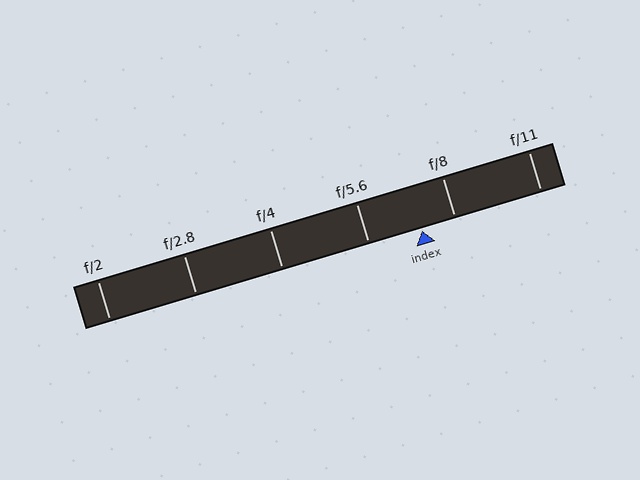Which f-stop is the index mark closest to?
The index mark is closest to f/8.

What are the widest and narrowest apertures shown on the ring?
The widest aperture shown is f/2 and the narrowest is f/11.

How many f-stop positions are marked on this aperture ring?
There are 6 f-stop positions marked.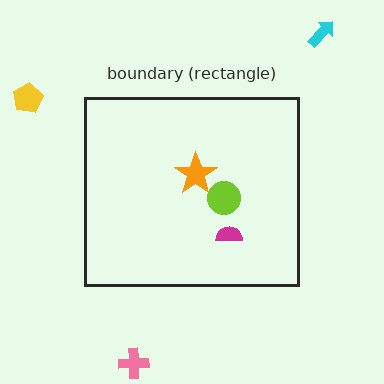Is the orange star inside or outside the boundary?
Inside.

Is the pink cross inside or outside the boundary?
Outside.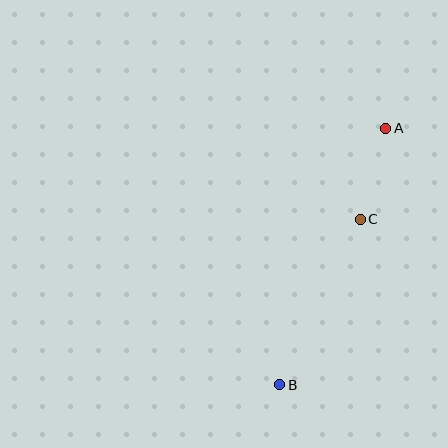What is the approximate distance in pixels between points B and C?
The distance between B and C is approximately 184 pixels.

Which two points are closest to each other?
Points A and C are closest to each other.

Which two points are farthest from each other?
Points A and B are farthest from each other.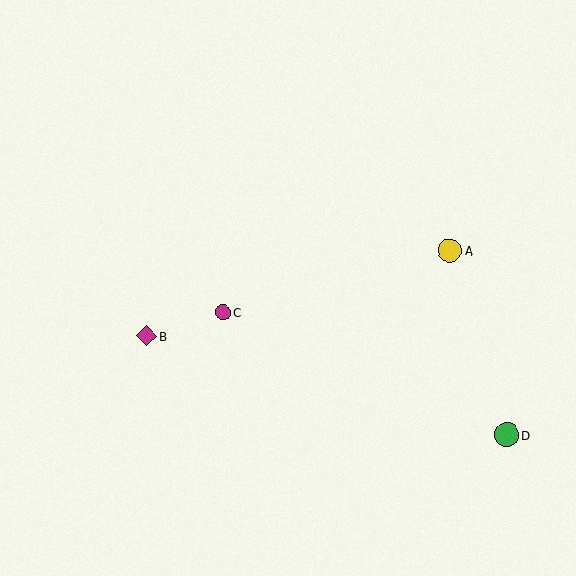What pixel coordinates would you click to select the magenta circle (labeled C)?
Click at (223, 313) to select the magenta circle C.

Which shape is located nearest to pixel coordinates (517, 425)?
The green circle (labeled D) at (507, 435) is nearest to that location.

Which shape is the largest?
The yellow circle (labeled A) is the largest.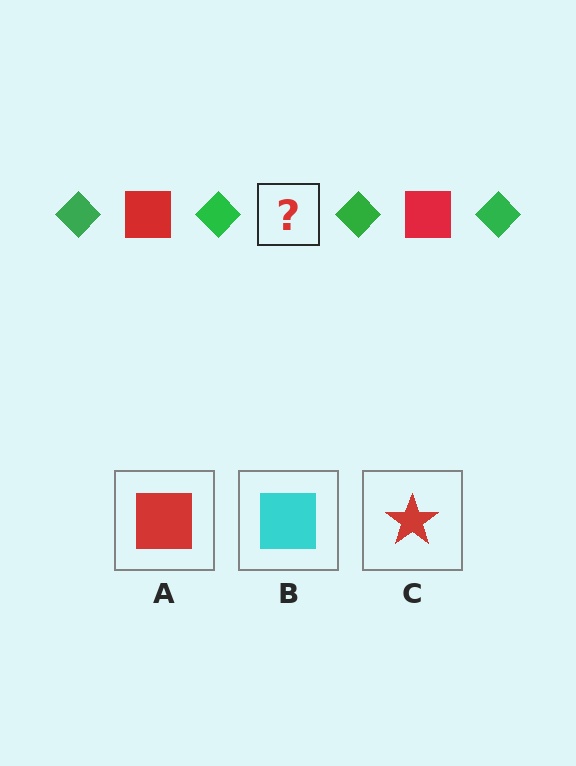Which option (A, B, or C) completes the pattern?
A.